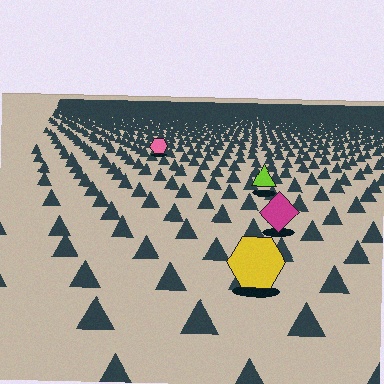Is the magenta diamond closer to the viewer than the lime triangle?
Yes. The magenta diamond is closer — you can tell from the texture gradient: the ground texture is coarser near it.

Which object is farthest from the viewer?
The pink hexagon is farthest from the viewer. It appears smaller and the ground texture around it is denser.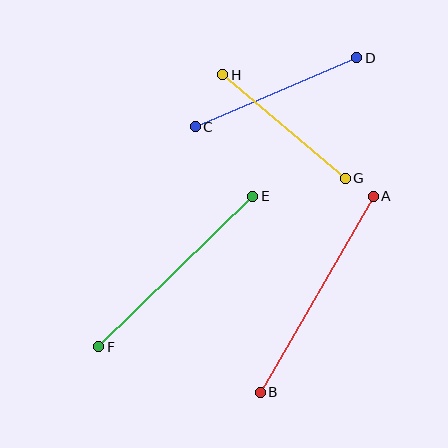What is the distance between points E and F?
The distance is approximately 215 pixels.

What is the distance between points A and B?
The distance is approximately 226 pixels.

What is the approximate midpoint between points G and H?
The midpoint is at approximately (284, 127) pixels.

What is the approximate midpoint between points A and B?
The midpoint is at approximately (317, 294) pixels.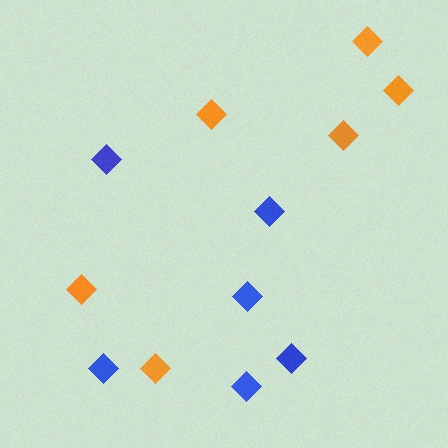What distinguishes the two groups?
There are 2 groups: one group of blue diamonds (6) and one group of orange diamonds (6).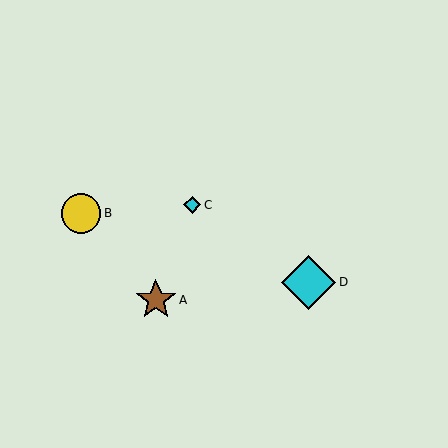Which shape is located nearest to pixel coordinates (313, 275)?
The cyan diamond (labeled D) at (309, 282) is nearest to that location.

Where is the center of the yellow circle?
The center of the yellow circle is at (81, 213).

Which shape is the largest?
The cyan diamond (labeled D) is the largest.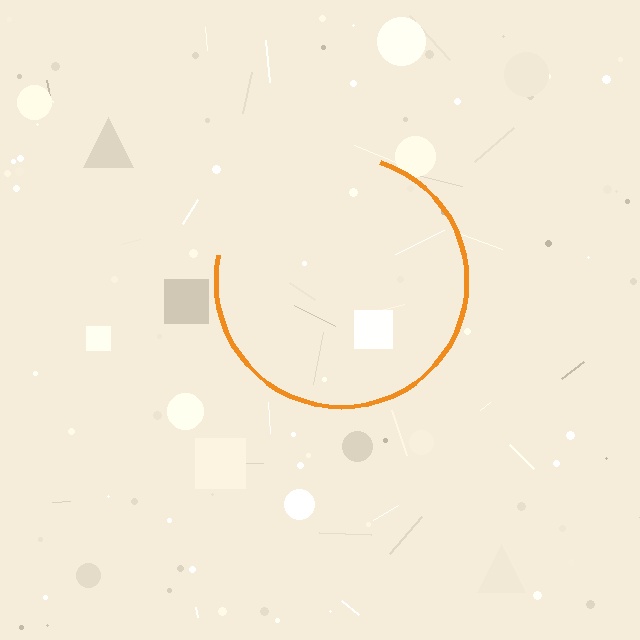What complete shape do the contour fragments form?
The contour fragments form a circle.